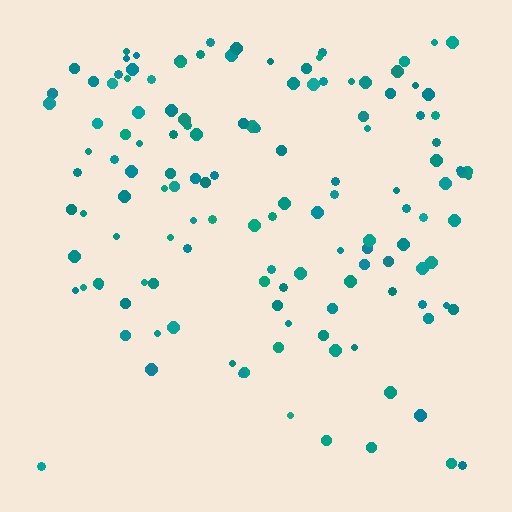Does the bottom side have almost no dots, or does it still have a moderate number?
Still a moderate number, just noticeably fewer than the top.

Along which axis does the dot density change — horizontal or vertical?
Vertical.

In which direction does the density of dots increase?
From bottom to top, with the top side densest.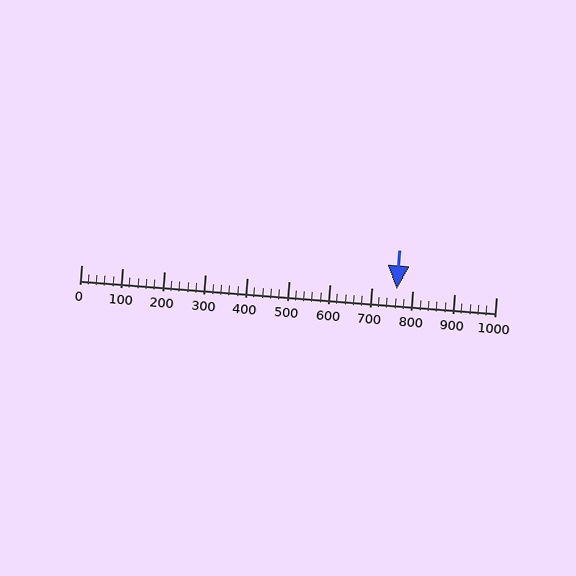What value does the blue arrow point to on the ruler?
The blue arrow points to approximately 760.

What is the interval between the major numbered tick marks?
The major tick marks are spaced 100 units apart.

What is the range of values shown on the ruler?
The ruler shows values from 0 to 1000.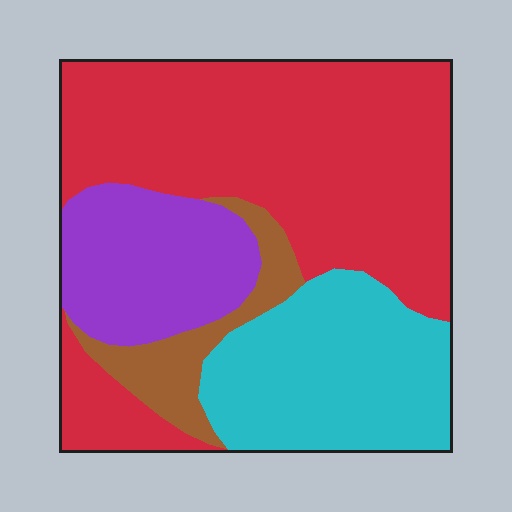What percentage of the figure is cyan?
Cyan covers 24% of the figure.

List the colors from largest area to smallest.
From largest to smallest: red, cyan, purple, brown.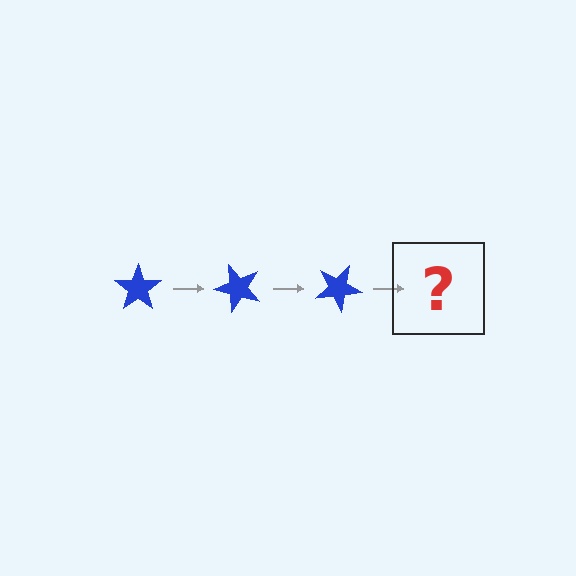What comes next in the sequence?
The next element should be a blue star rotated 150 degrees.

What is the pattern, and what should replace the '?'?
The pattern is that the star rotates 50 degrees each step. The '?' should be a blue star rotated 150 degrees.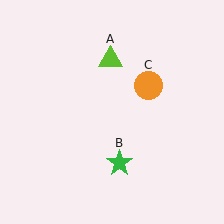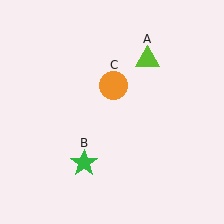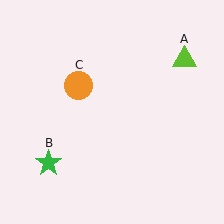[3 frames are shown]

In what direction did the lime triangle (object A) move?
The lime triangle (object A) moved right.